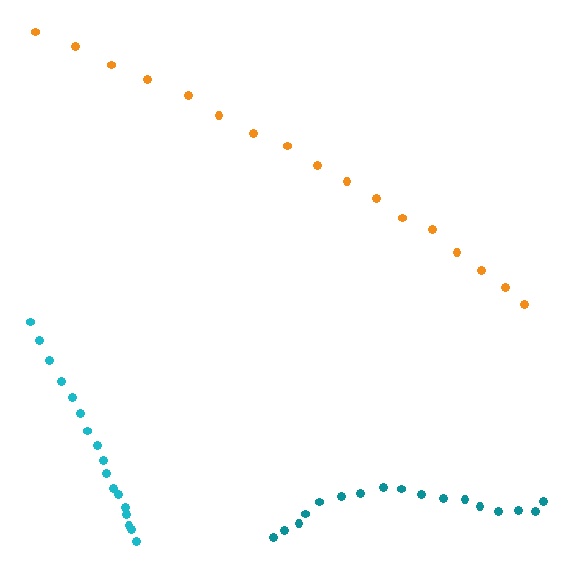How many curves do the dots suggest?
There are 3 distinct paths.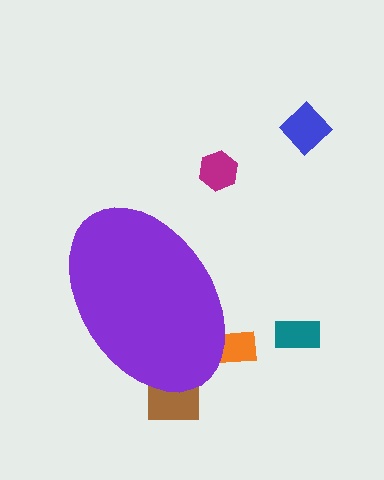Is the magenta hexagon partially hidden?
No, the magenta hexagon is fully visible.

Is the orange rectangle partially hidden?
Yes, the orange rectangle is partially hidden behind the purple ellipse.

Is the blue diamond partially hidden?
No, the blue diamond is fully visible.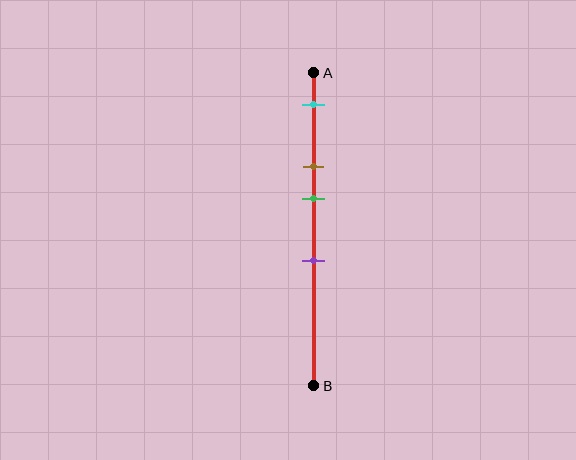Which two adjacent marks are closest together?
The brown and green marks are the closest adjacent pair.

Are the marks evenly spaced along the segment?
No, the marks are not evenly spaced.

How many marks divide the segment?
There are 4 marks dividing the segment.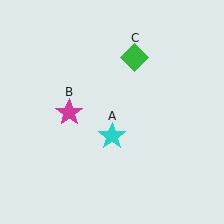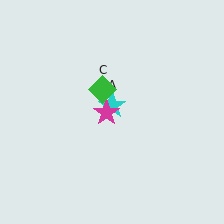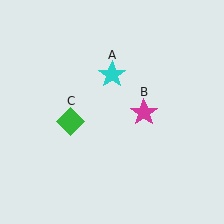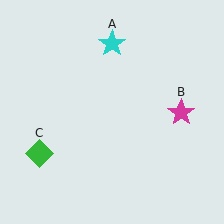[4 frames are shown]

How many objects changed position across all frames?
3 objects changed position: cyan star (object A), magenta star (object B), green diamond (object C).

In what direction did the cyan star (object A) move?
The cyan star (object A) moved up.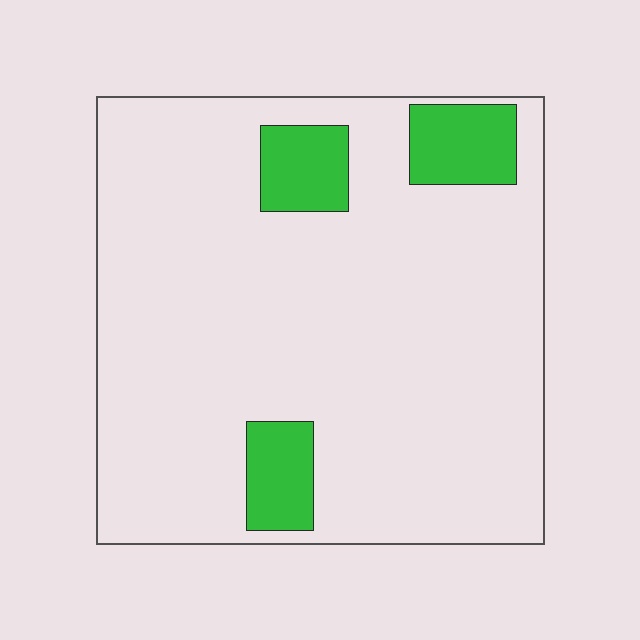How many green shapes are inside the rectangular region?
3.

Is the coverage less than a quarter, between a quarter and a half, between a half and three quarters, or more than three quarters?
Less than a quarter.